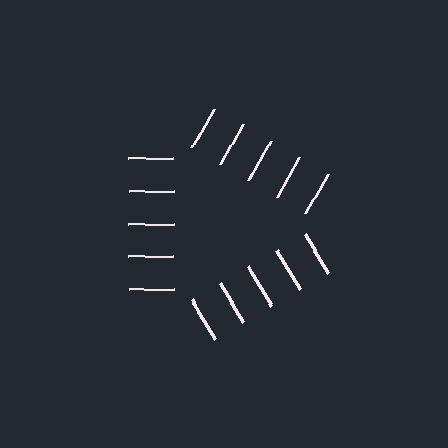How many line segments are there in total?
15 — 5 along each of the 3 edges.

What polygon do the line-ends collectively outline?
An illusory triangle — the line segments terminate on its edges but no continuous stroke is drawn.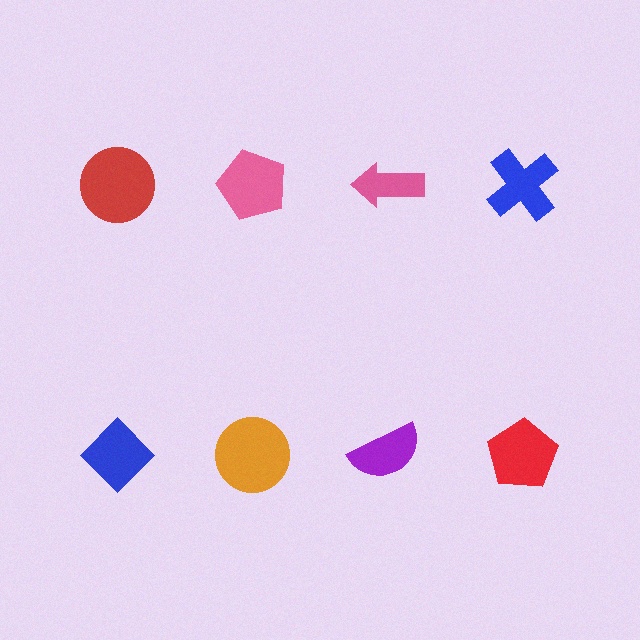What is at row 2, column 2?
An orange circle.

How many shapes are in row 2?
4 shapes.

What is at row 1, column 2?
A pink pentagon.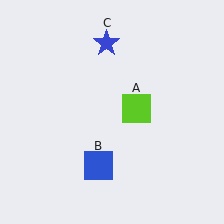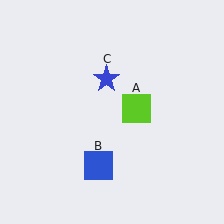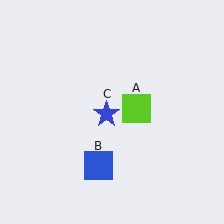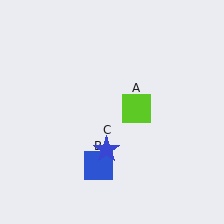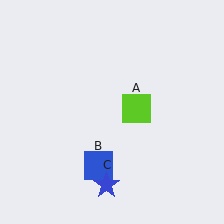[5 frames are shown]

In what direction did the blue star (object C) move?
The blue star (object C) moved down.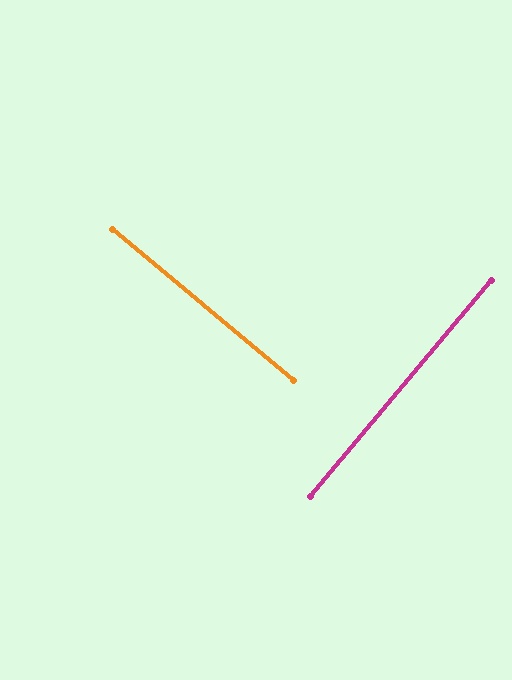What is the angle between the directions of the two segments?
Approximately 90 degrees.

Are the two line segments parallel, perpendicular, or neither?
Perpendicular — they meet at approximately 90°.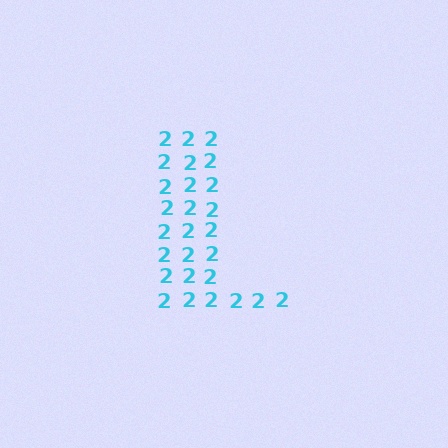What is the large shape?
The large shape is the letter L.